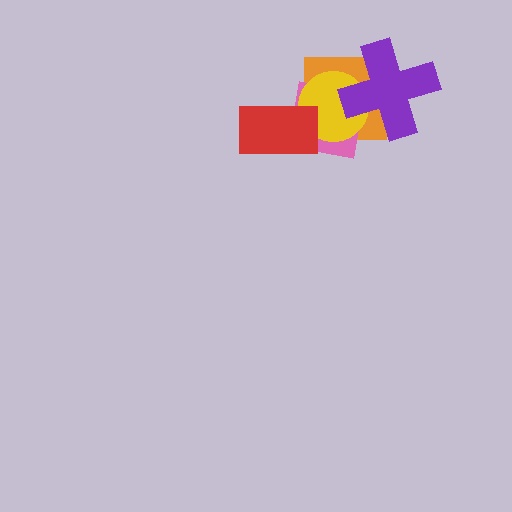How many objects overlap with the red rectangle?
2 objects overlap with the red rectangle.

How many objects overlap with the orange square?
3 objects overlap with the orange square.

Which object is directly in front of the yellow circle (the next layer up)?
The red rectangle is directly in front of the yellow circle.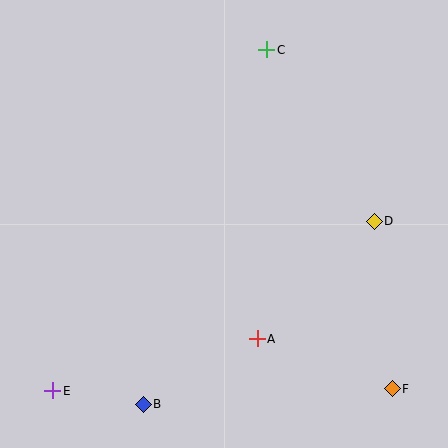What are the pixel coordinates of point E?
Point E is at (53, 391).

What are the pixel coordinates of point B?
Point B is at (143, 404).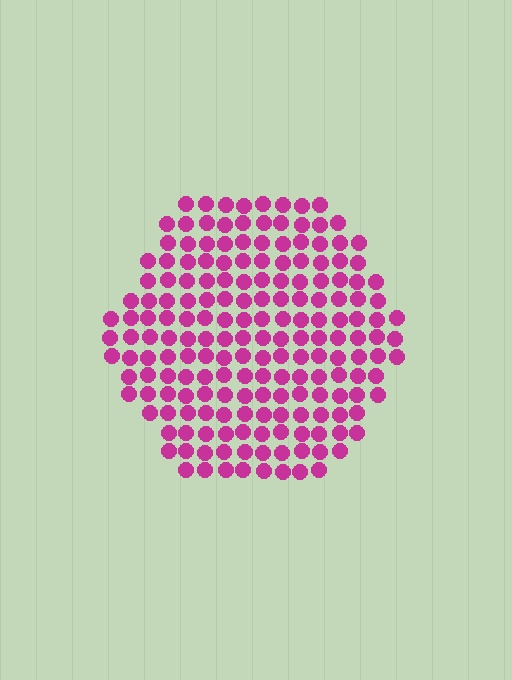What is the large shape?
The large shape is a hexagon.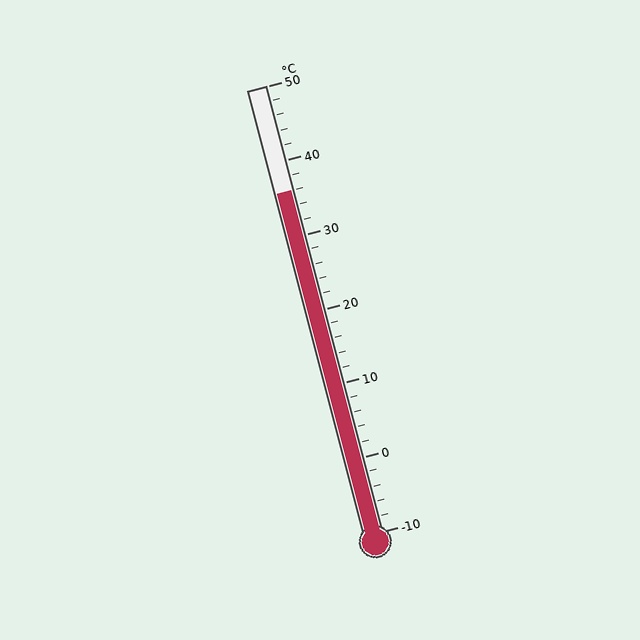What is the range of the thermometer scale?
The thermometer scale ranges from -10°C to 50°C.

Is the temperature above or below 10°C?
The temperature is above 10°C.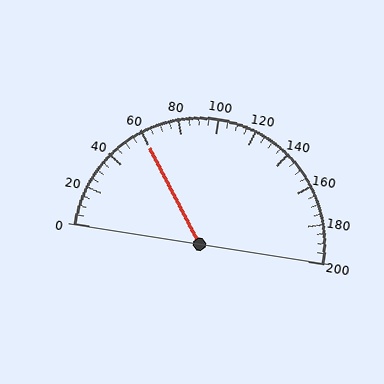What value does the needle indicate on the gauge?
The needle indicates approximately 60.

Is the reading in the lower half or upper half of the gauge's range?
The reading is in the lower half of the range (0 to 200).